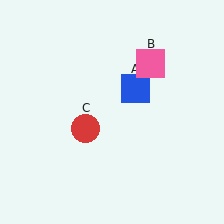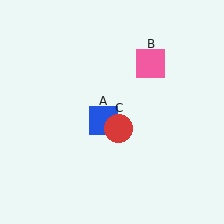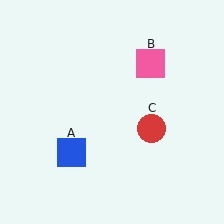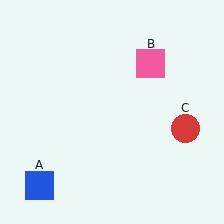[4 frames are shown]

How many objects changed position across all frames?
2 objects changed position: blue square (object A), red circle (object C).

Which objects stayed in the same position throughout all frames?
Pink square (object B) remained stationary.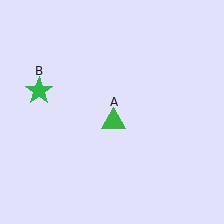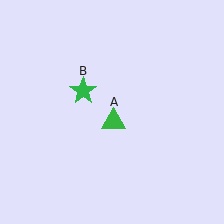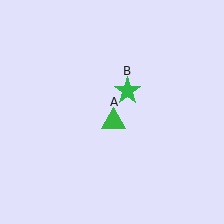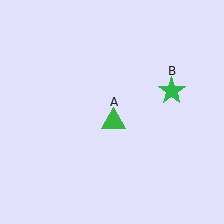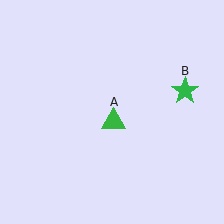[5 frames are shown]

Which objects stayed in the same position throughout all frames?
Green triangle (object A) remained stationary.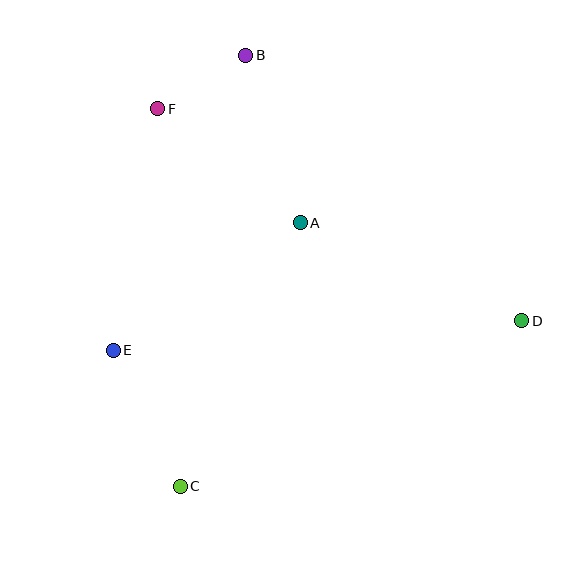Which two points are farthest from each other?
Points B and C are farthest from each other.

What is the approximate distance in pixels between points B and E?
The distance between B and E is approximately 323 pixels.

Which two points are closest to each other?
Points B and F are closest to each other.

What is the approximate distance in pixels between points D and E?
The distance between D and E is approximately 409 pixels.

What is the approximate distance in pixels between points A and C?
The distance between A and C is approximately 290 pixels.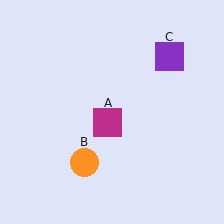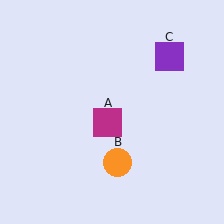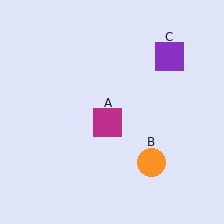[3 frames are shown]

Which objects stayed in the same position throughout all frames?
Magenta square (object A) and purple square (object C) remained stationary.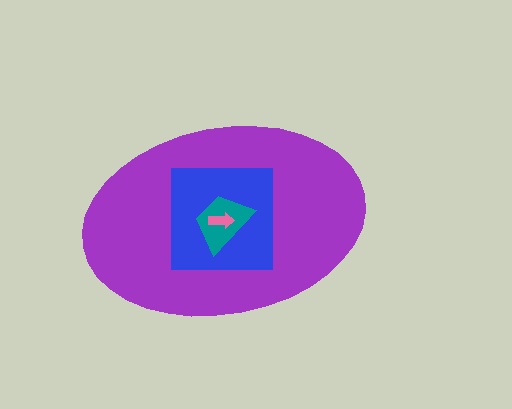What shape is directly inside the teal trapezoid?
The pink arrow.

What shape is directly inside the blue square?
The teal trapezoid.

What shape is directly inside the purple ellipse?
The blue square.